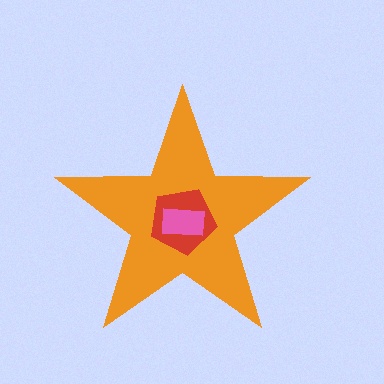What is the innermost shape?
The pink rectangle.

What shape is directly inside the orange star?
The red pentagon.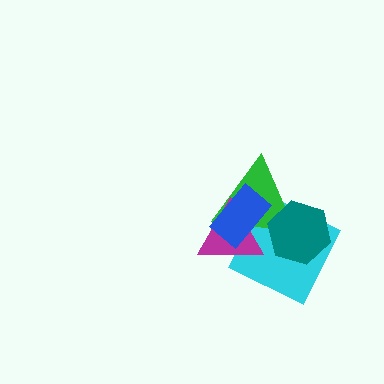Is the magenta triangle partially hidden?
Yes, it is partially covered by another shape.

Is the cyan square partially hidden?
Yes, it is partially covered by another shape.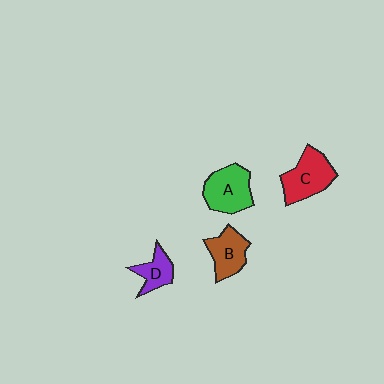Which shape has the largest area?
Shape A (green).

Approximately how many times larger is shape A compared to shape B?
Approximately 1.2 times.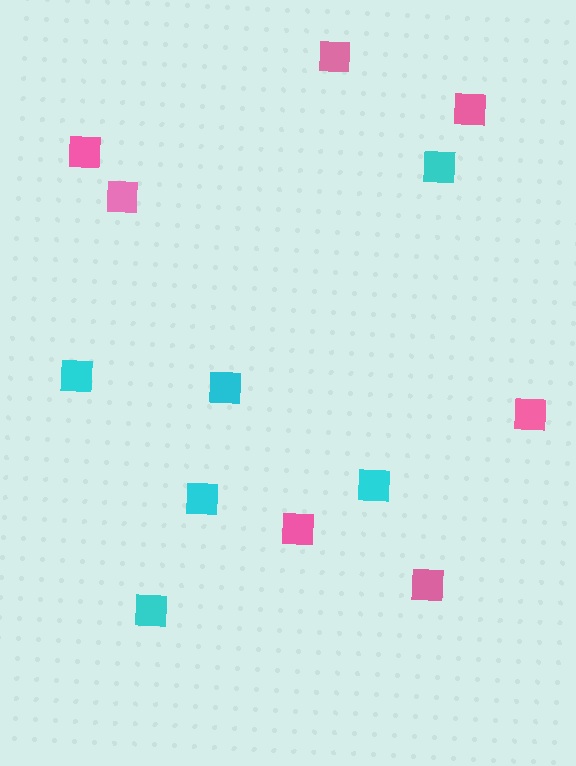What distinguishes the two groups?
There are 2 groups: one group of pink squares (7) and one group of cyan squares (6).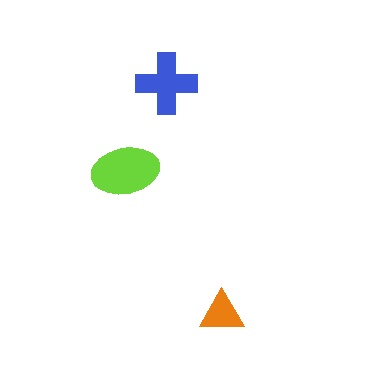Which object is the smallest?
The orange triangle.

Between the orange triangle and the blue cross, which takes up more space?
The blue cross.